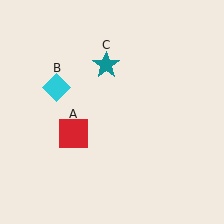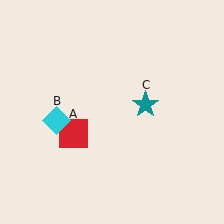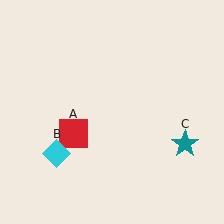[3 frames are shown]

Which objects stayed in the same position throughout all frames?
Red square (object A) remained stationary.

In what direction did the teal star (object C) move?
The teal star (object C) moved down and to the right.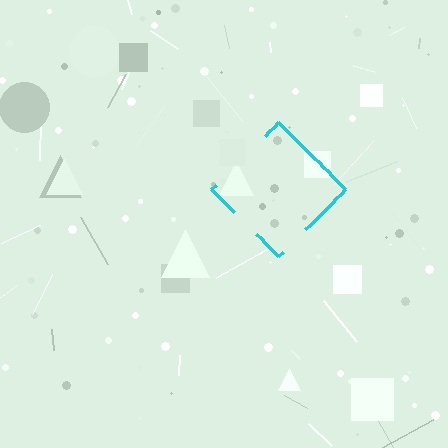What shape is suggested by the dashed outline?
The dashed outline suggests a diamond.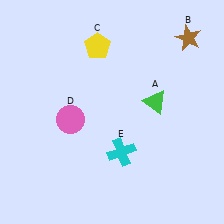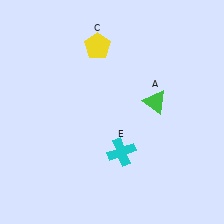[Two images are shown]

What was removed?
The brown star (B), the pink circle (D) were removed in Image 2.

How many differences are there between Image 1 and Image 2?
There are 2 differences between the two images.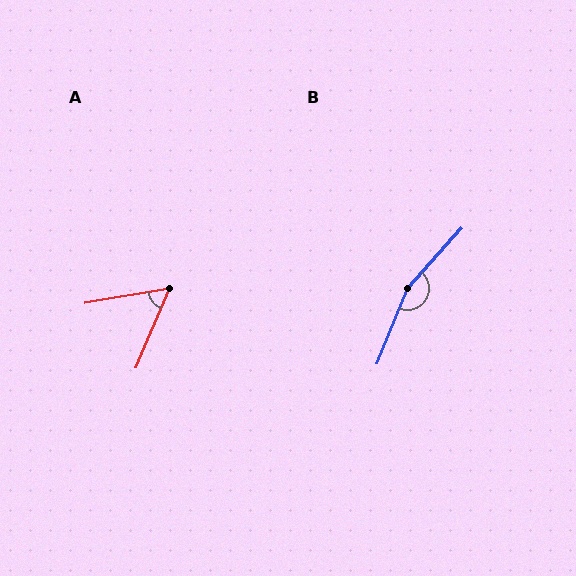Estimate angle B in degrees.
Approximately 160 degrees.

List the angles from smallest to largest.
A (57°), B (160°).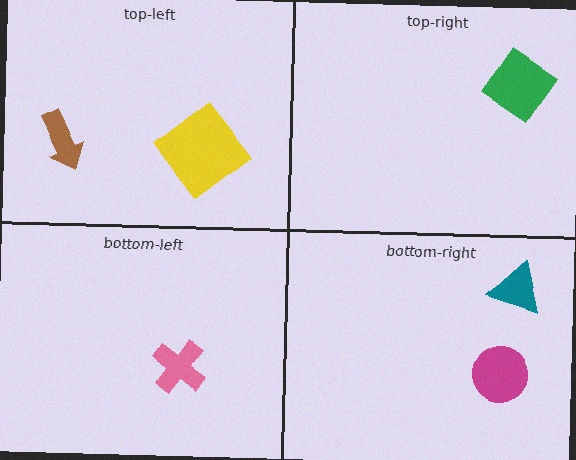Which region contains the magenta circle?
The bottom-right region.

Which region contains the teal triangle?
The bottom-right region.